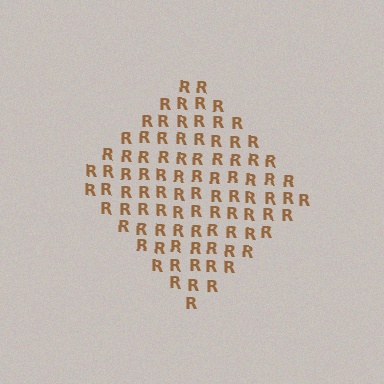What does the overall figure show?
The overall figure shows a diamond.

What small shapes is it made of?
It is made of small letter R's.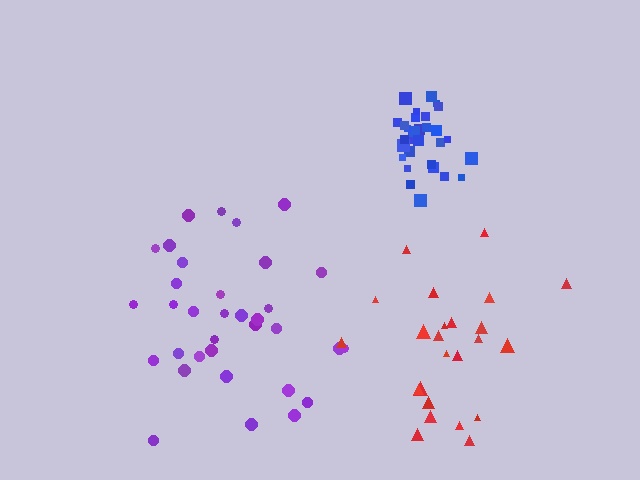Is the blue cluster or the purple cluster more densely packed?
Blue.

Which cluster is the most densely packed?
Blue.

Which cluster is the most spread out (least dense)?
Red.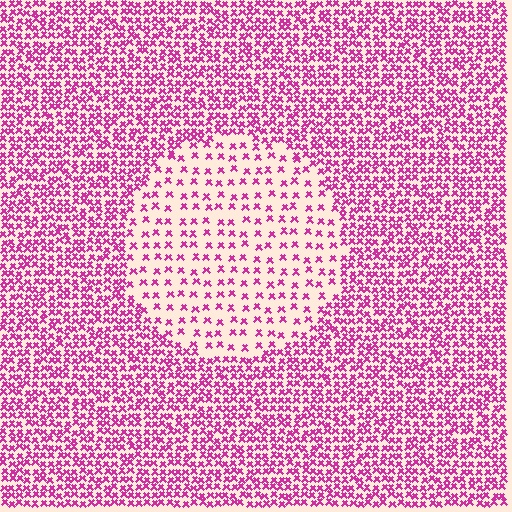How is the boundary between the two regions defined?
The boundary is defined by a change in element density (approximately 2.5x ratio). All elements are the same color, size, and shape.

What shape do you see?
I see a circle.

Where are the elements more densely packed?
The elements are more densely packed outside the circle boundary.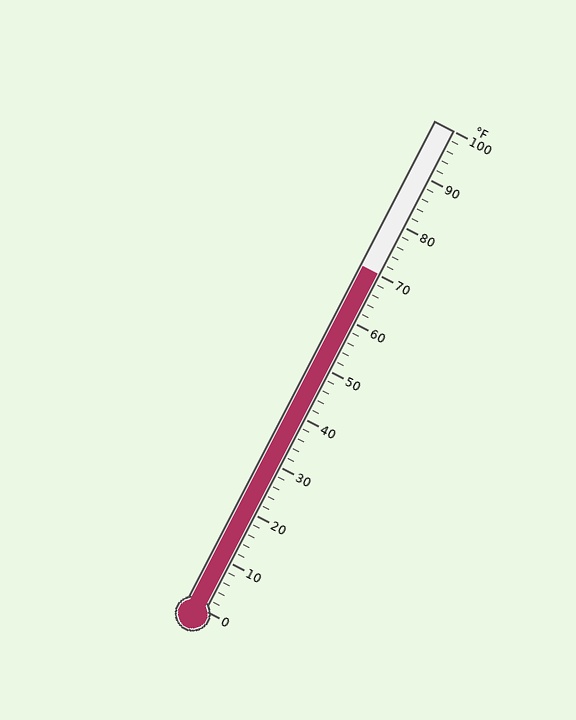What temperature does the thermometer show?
The thermometer shows approximately 70°F.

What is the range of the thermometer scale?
The thermometer scale ranges from 0°F to 100°F.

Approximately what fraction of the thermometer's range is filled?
The thermometer is filled to approximately 70% of its range.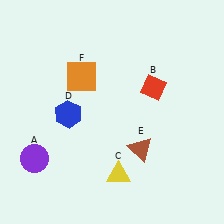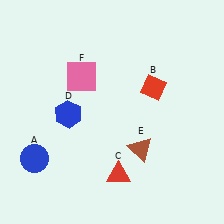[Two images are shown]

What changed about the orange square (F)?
In Image 1, F is orange. In Image 2, it changed to pink.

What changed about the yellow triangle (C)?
In Image 1, C is yellow. In Image 2, it changed to red.